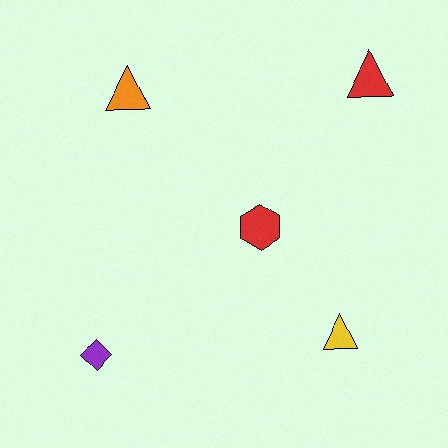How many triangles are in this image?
There are 3 triangles.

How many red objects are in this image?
There are 2 red objects.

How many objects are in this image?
There are 5 objects.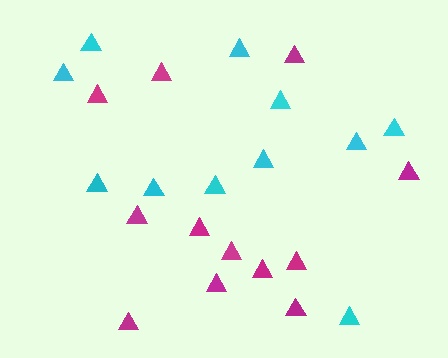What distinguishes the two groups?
There are 2 groups: one group of cyan triangles (11) and one group of magenta triangles (12).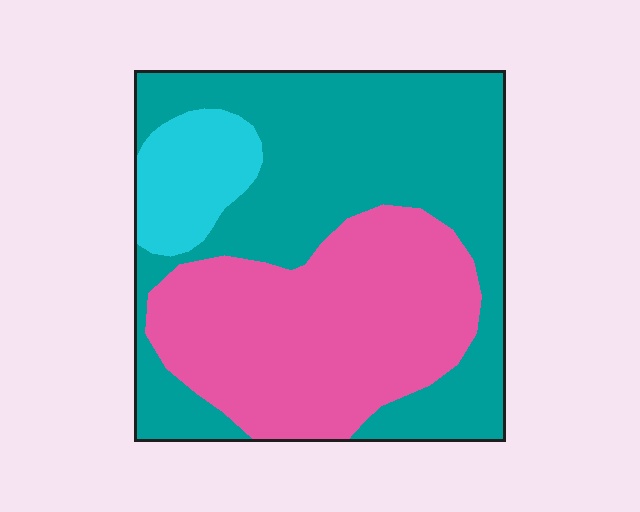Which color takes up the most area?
Teal, at roughly 50%.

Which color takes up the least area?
Cyan, at roughly 10%.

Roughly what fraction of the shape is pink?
Pink covers around 40% of the shape.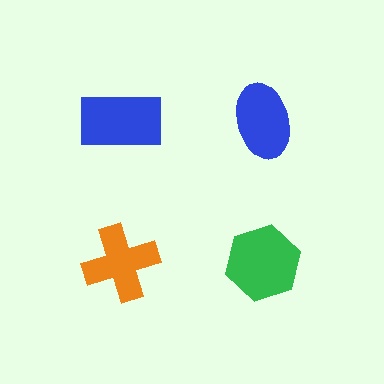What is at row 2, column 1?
An orange cross.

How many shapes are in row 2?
2 shapes.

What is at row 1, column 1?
A blue rectangle.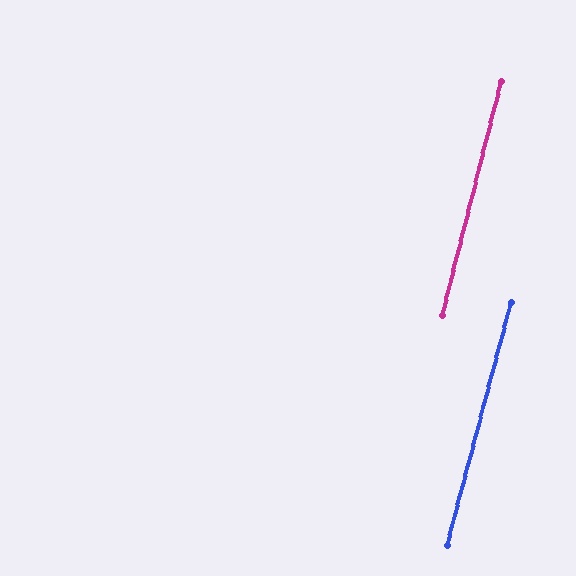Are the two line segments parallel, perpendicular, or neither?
Parallel — their directions differ by only 0.5°.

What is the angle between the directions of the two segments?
Approximately 1 degree.